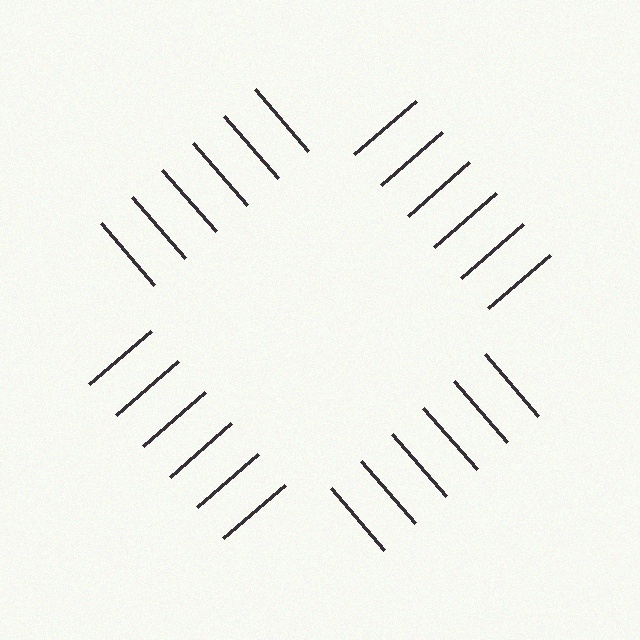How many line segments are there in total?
24 — 6 along each of the 4 edges.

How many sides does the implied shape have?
4 sides — the line-ends trace a square.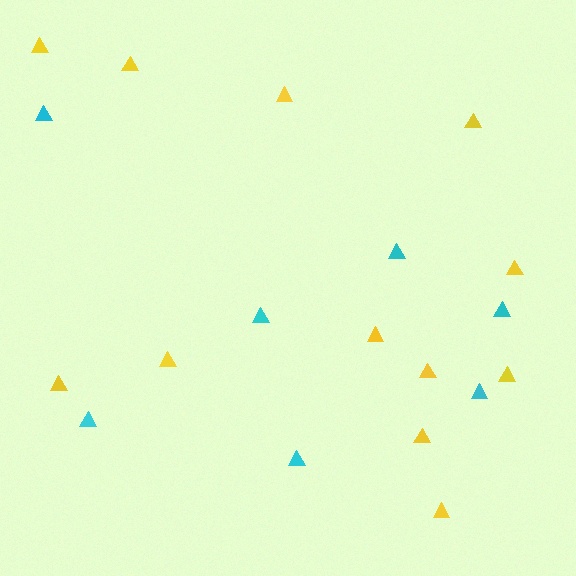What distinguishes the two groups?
There are 2 groups: one group of cyan triangles (7) and one group of yellow triangles (12).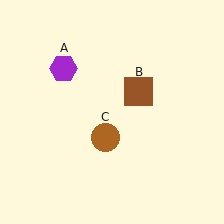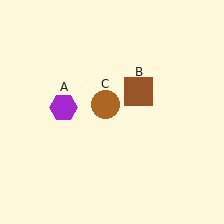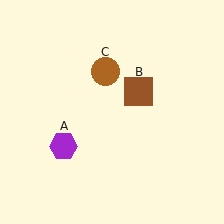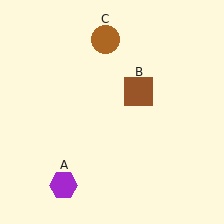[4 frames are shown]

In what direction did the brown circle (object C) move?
The brown circle (object C) moved up.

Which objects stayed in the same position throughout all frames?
Brown square (object B) remained stationary.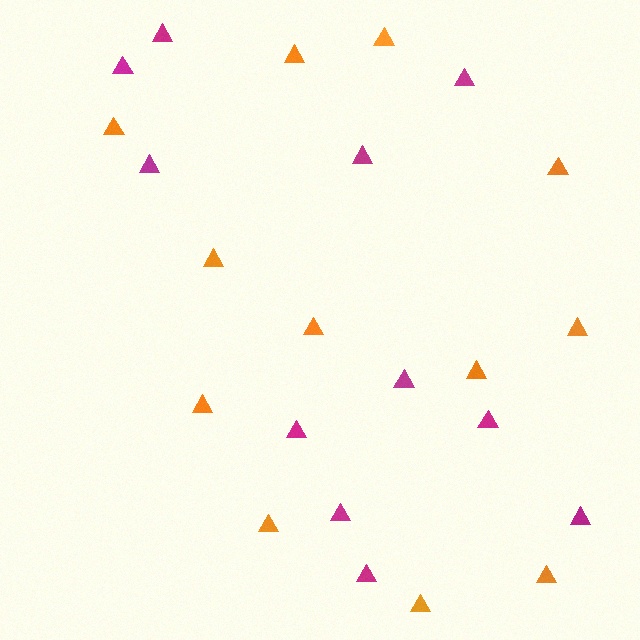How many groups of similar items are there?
There are 2 groups: one group of magenta triangles (11) and one group of orange triangles (12).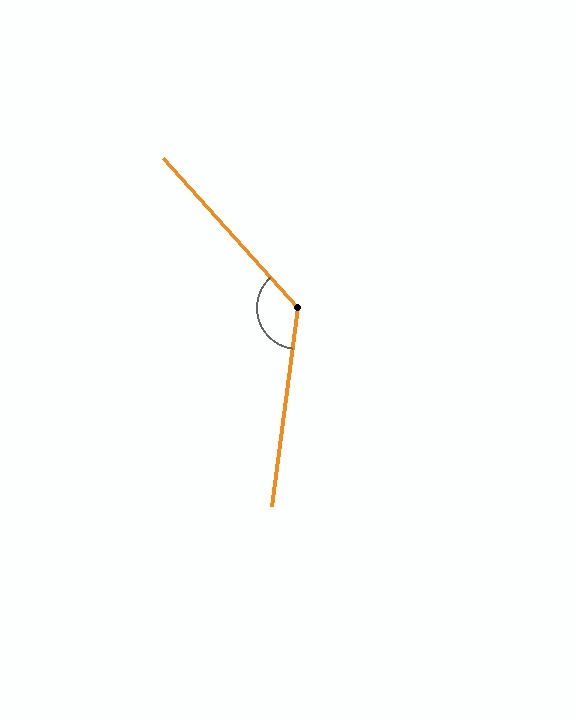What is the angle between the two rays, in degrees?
Approximately 130 degrees.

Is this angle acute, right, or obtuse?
It is obtuse.